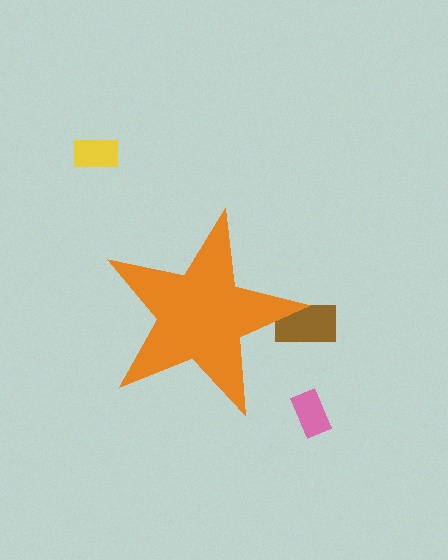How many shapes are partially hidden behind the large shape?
1 shape is partially hidden.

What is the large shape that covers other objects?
An orange star.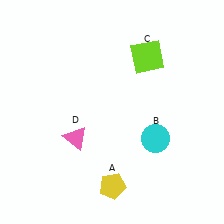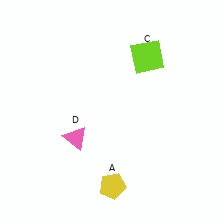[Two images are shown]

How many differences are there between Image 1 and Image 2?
There is 1 difference between the two images.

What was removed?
The cyan circle (B) was removed in Image 2.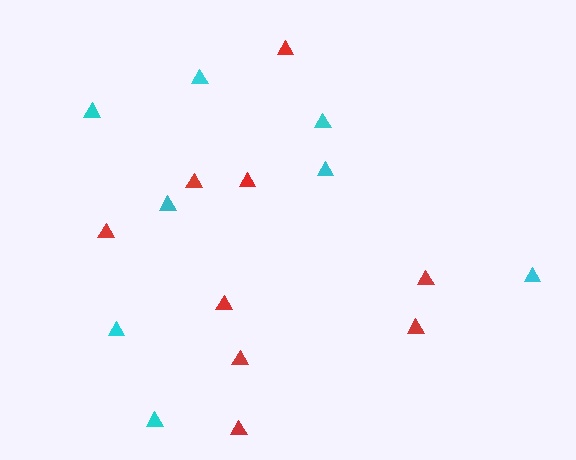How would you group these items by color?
There are 2 groups: one group of red triangles (9) and one group of cyan triangles (8).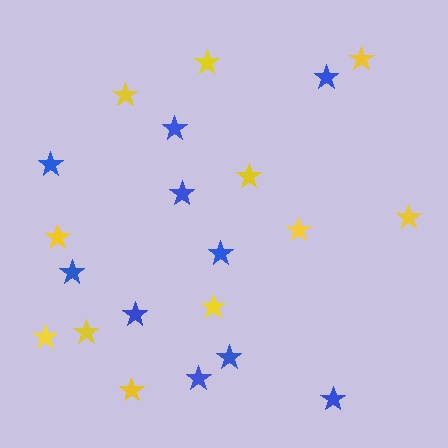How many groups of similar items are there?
There are 2 groups: one group of blue stars (10) and one group of yellow stars (11).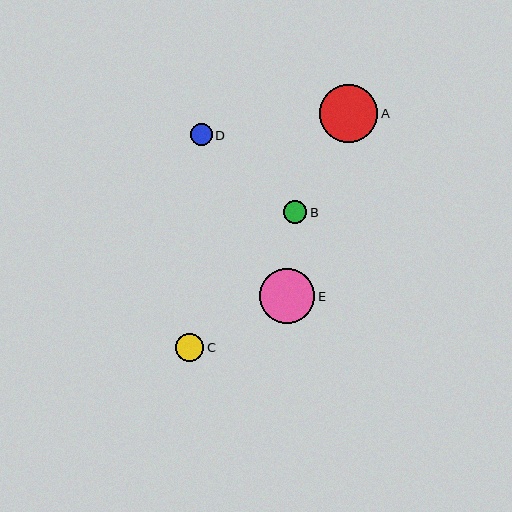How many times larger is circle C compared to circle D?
Circle C is approximately 1.3 times the size of circle D.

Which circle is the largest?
Circle A is the largest with a size of approximately 58 pixels.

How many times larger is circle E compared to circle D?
Circle E is approximately 2.5 times the size of circle D.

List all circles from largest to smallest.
From largest to smallest: A, E, C, B, D.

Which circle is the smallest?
Circle D is the smallest with a size of approximately 22 pixels.